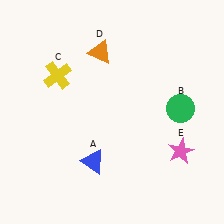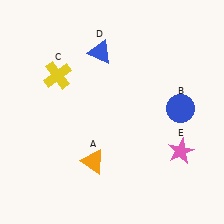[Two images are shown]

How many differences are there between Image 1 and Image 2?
There are 3 differences between the two images.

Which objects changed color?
A changed from blue to orange. B changed from green to blue. D changed from orange to blue.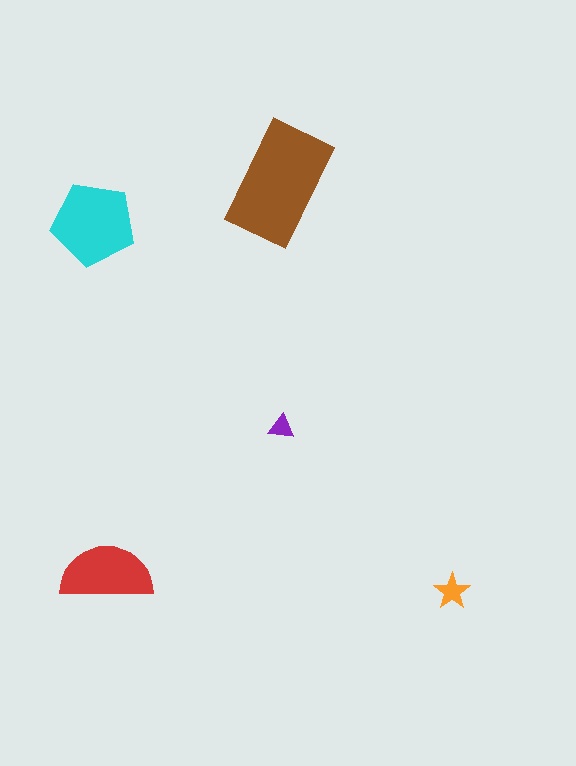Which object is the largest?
The brown rectangle.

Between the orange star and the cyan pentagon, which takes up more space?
The cyan pentagon.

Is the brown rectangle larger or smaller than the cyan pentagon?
Larger.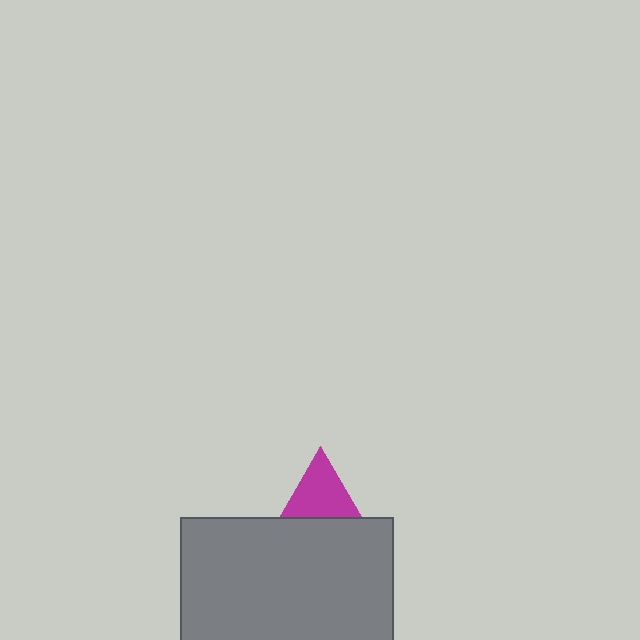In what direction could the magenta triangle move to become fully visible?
The magenta triangle could move up. That would shift it out from behind the gray rectangle entirely.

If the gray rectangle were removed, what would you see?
You would see the complete magenta triangle.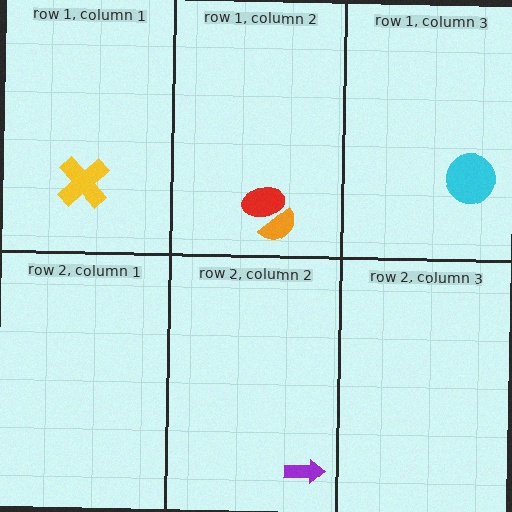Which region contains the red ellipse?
The row 1, column 2 region.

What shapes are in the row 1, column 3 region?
The cyan circle.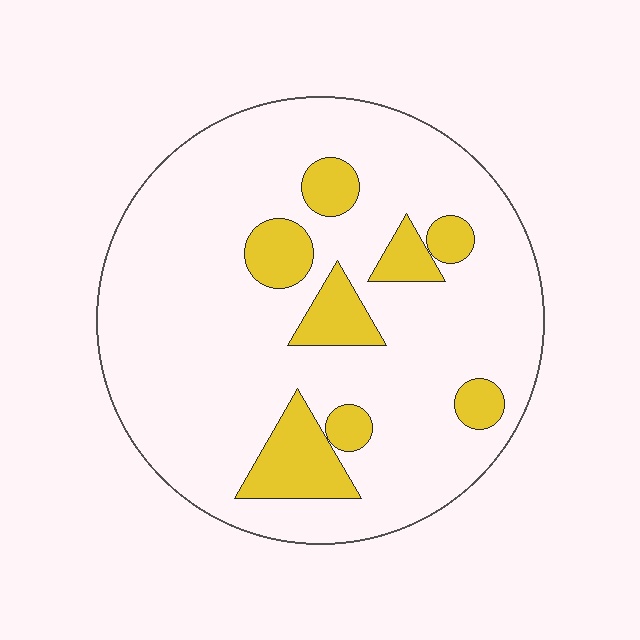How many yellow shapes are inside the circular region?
8.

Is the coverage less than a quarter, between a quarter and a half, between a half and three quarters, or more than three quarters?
Less than a quarter.